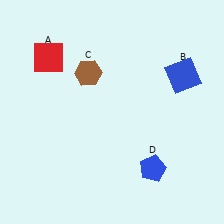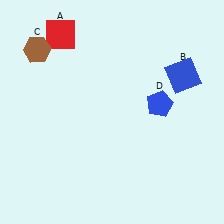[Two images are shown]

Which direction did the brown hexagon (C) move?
The brown hexagon (C) moved left.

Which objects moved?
The objects that moved are: the red square (A), the brown hexagon (C), the blue pentagon (D).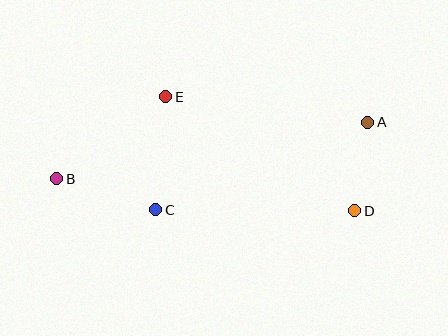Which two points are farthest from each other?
Points A and B are farthest from each other.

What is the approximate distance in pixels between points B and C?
The distance between B and C is approximately 104 pixels.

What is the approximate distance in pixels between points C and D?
The distance between C and D is approximately 199 pixels.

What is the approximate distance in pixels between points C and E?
The distance between C and E is approximately 114 pixels.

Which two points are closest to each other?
Points A and D are closest to each other.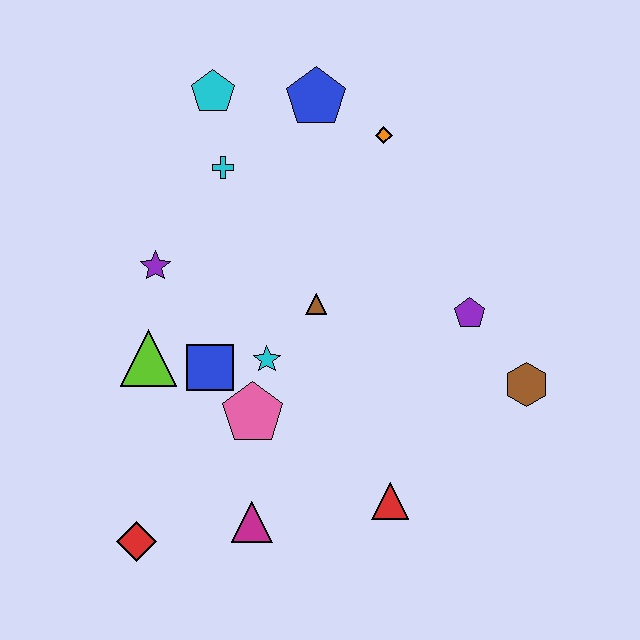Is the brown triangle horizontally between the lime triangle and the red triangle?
Yes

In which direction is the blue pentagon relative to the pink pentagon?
The blue pentagon is above the pink pentagon.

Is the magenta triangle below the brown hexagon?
Yes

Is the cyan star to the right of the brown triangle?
No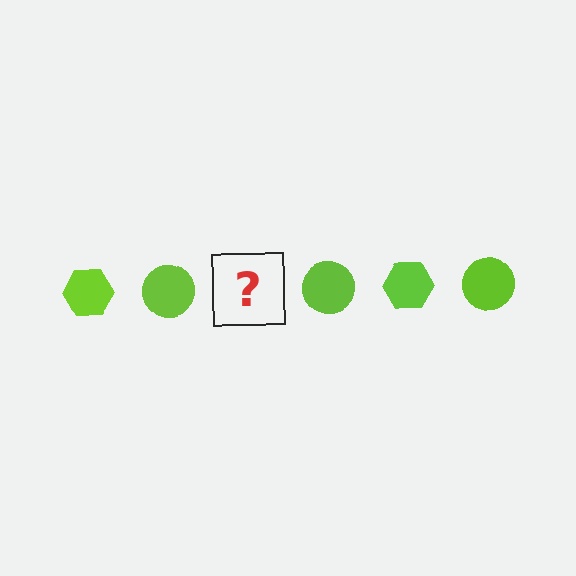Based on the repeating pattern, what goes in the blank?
The blank should be a lime hexagon.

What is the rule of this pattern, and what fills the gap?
The rule is that the pattern cycles through hexagon, circle shapes in lime. The gap should be filled with a lime hexagon.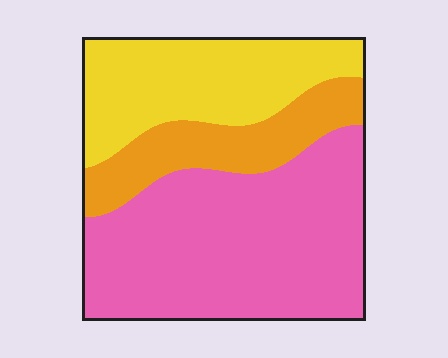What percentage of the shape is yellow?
Yellow takes up about one quarter (1/4) of the shape.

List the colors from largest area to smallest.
From largest to smallest: pink, yellow, orange.